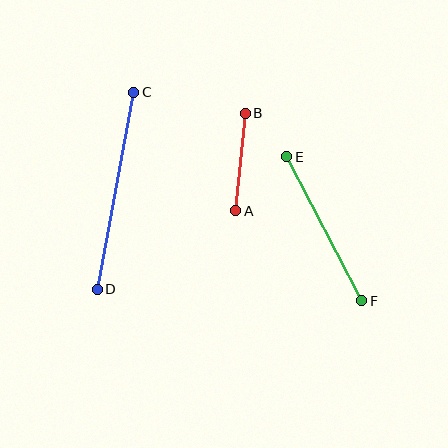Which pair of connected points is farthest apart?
Points C and D are farthest apart.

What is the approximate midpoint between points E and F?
The midpoint is at approximately (324, 229) pixels.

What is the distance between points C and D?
The distance is approximately 200 pixels.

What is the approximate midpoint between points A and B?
The midpoint is at approximately (240, 162) pixels.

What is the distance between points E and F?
The distance is approximately 163 pixels.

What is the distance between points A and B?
The distance is approximately 98 pixels.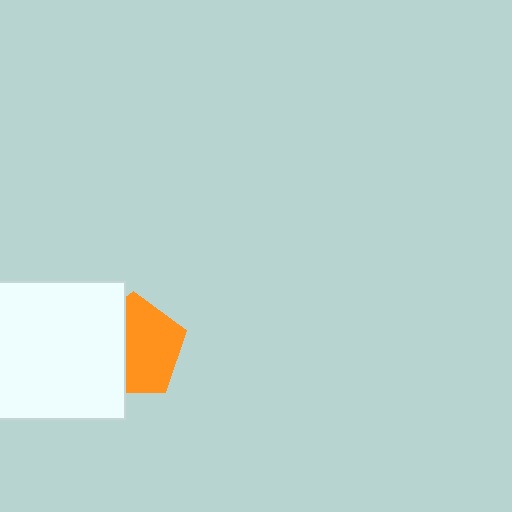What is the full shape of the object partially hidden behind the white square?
The partially hidden object is an orange pentagon.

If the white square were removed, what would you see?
You would see the complete orange pentagon.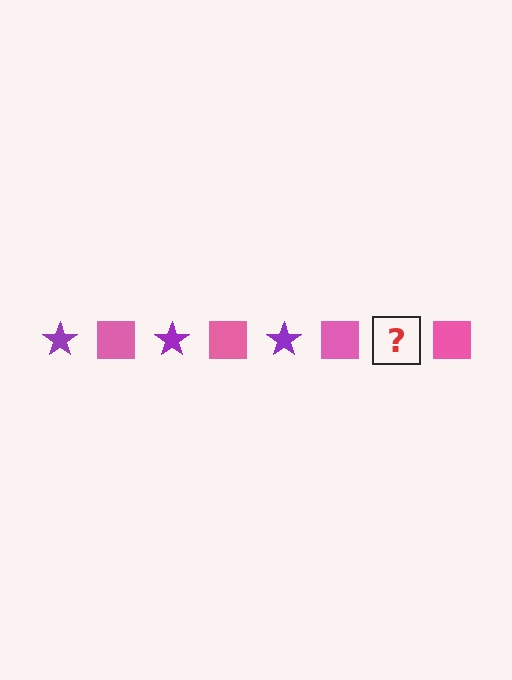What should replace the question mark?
The question mark should be replaced with a purple star.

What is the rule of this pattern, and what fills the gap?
The rule is that the pattern alternates between purple star and pink square. The gap should be filled with a purple star.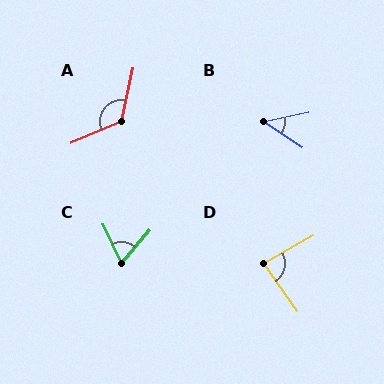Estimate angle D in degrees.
Approximately 84 degrees.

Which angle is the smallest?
B, at approximately 45 degrees.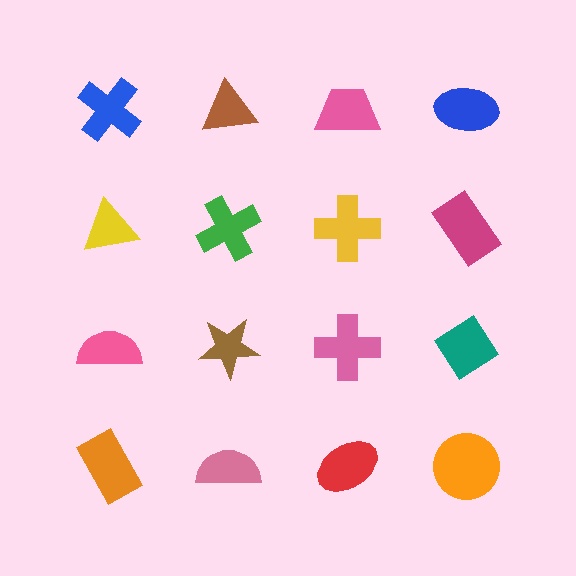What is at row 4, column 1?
An orange rectangle.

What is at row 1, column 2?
A brown triangle.